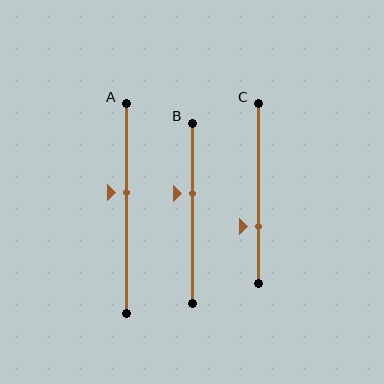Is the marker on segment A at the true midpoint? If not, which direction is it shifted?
No, the marker on segment A is shifted upward by about 8% of the segment length.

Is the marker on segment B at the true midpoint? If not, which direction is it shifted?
No, the marker on segment B is shifted upward by about 11% of the segment length.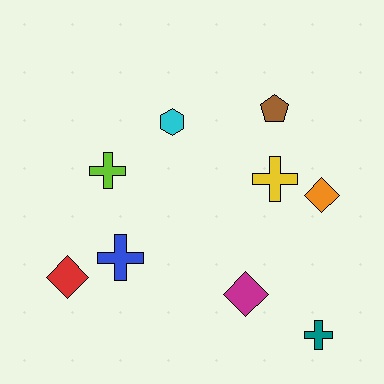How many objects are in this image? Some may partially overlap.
There are 9 objects.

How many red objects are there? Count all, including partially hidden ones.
There is 1 red object.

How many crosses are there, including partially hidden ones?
There are 4 crosses.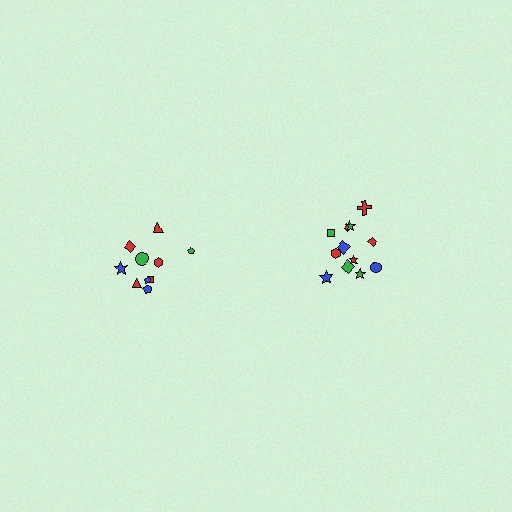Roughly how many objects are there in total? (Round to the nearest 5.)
Roughly 20 objects in total.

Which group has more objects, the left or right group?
The right group.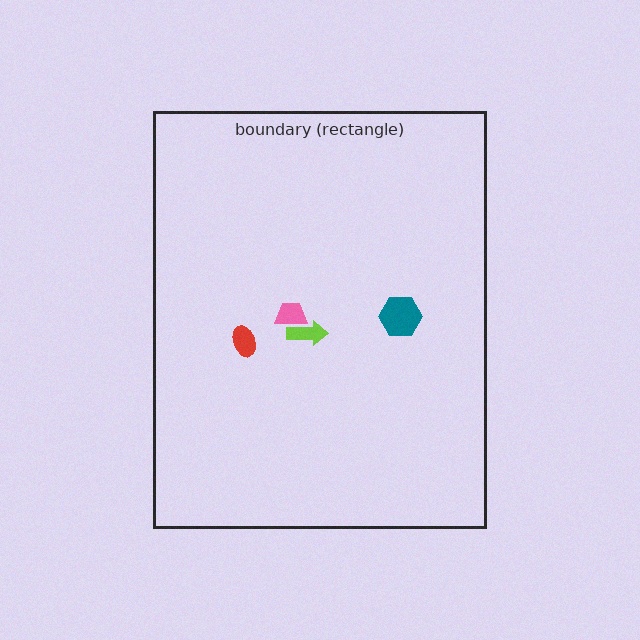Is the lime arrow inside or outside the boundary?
Inside.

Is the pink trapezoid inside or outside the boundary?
Inside.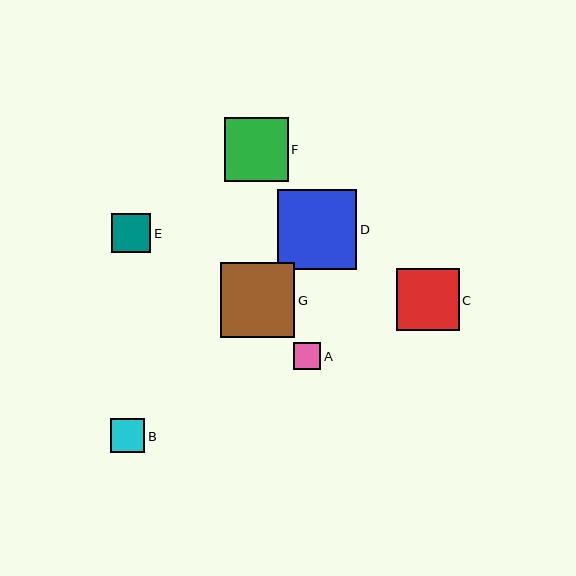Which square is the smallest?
Square A is the smallest with a size of approximately 27 pixels.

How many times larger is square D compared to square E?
Square D is approximately 2.0 times the size of square E.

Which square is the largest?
Square D is the largest with a size of approximately 79 pixels.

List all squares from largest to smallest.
From largest to smallest: D, G, F, C, E, B, A.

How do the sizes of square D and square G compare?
Square D and square G are approximately the same size.